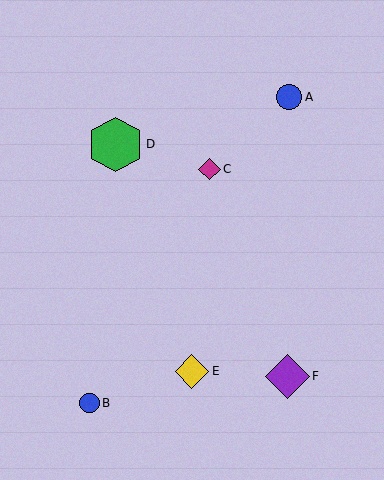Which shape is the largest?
The green hexagon (labeled D) is the largest.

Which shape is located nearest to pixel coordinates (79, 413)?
The blue circle (labeled B) at (90, 403) is nearest to that location.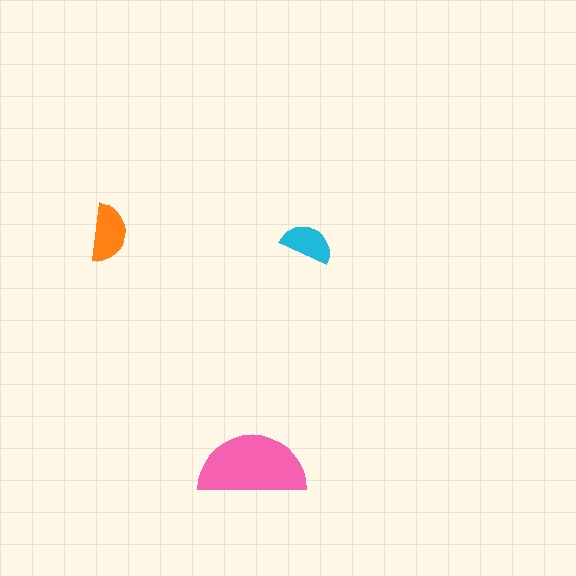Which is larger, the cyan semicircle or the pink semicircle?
The pink one.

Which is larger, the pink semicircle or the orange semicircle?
The pink one.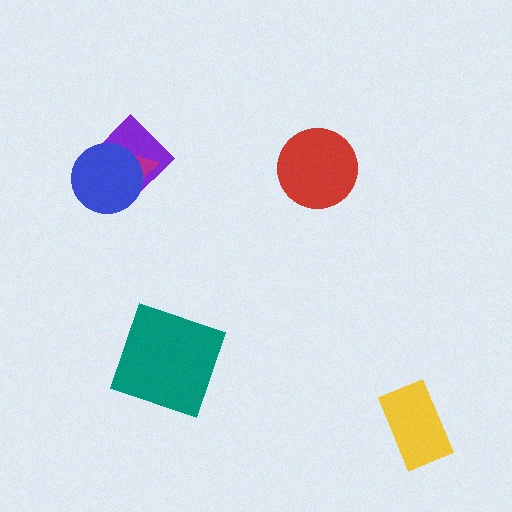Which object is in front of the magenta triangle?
The blue circle is in front of the magenta triangle.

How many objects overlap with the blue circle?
2 objects overlap with the blue circle.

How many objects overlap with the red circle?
0 objects overlap with the red circle.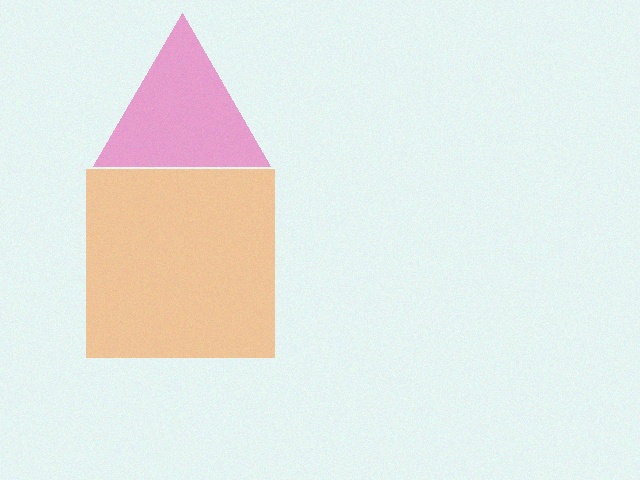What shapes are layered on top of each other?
The layered shapes are: an orange square, a pink triangle.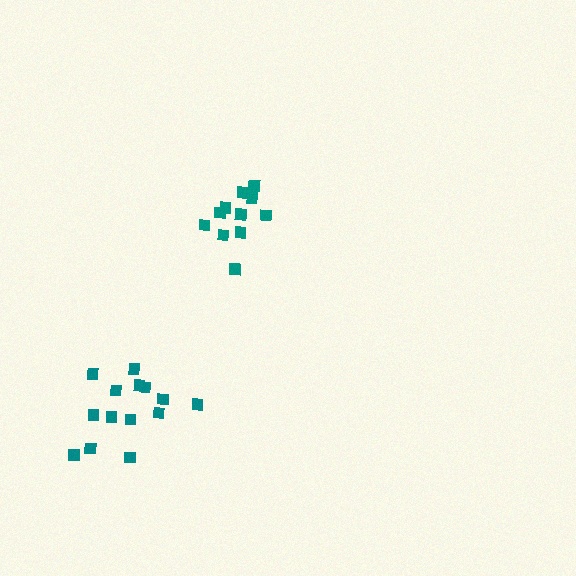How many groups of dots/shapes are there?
There are 2 groups.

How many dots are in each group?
Group 1: 14 dots, Group 2: 11 dots (25 total).